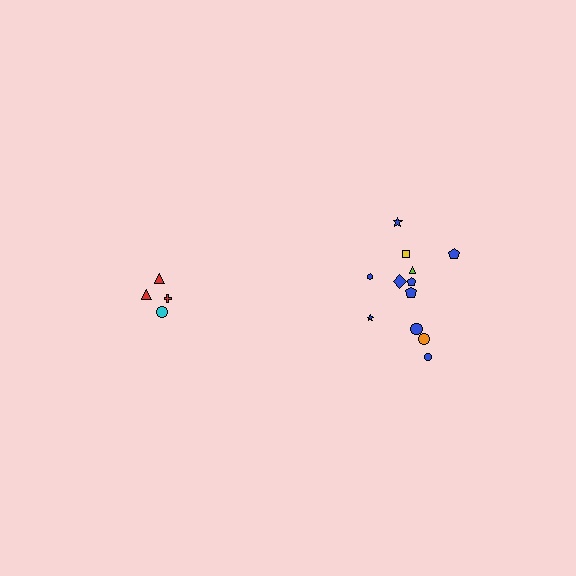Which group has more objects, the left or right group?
The right group.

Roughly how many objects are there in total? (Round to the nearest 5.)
Roughly 15 objects in total.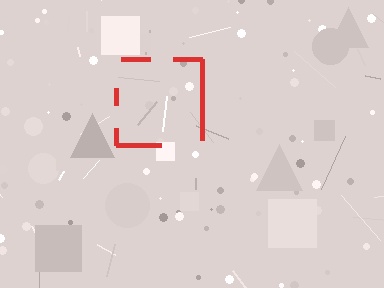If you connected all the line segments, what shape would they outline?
They would outline a square.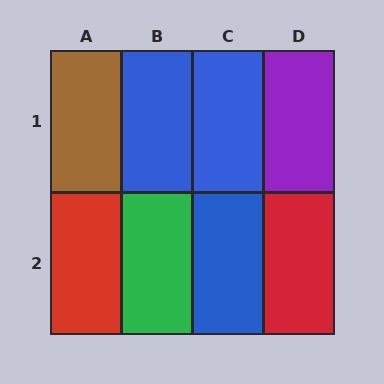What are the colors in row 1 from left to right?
Brown, blue, blue, purple.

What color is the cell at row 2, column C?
Blue.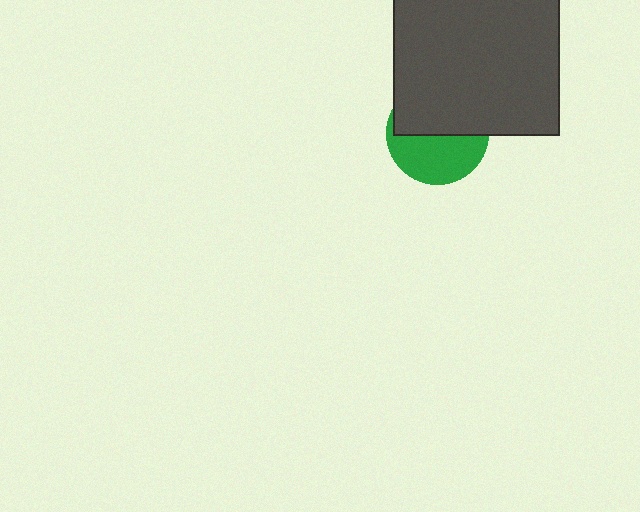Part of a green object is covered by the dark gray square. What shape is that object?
It is a circle.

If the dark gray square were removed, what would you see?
You would see the complete green circle.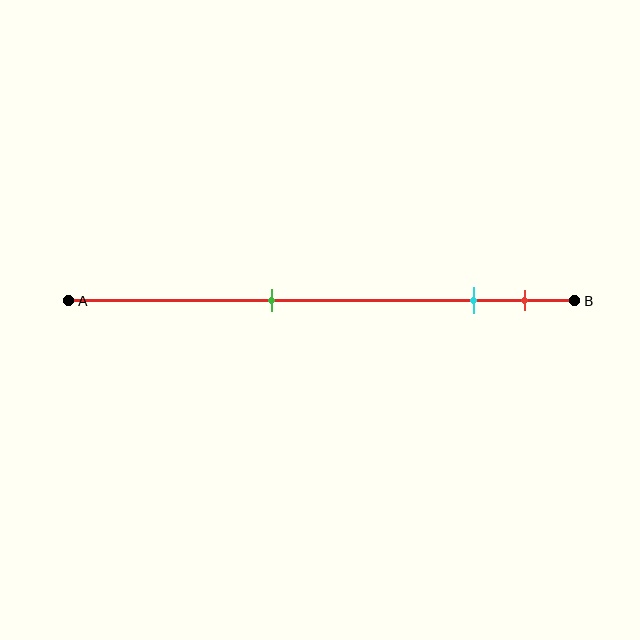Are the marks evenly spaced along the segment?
No, the marks are not evenly spaced.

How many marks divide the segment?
There are 3 marks dividing the segment.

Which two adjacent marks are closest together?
The cyan and red marks are the closest adjacent pair.